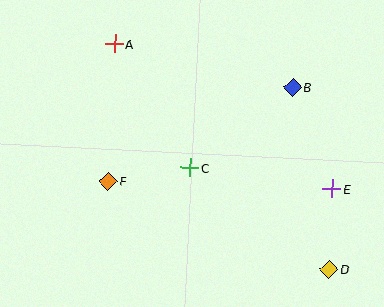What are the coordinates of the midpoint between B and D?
The midpoint between B and D is at (311, 178).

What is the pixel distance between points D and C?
The distance between D and C is 172 pixels.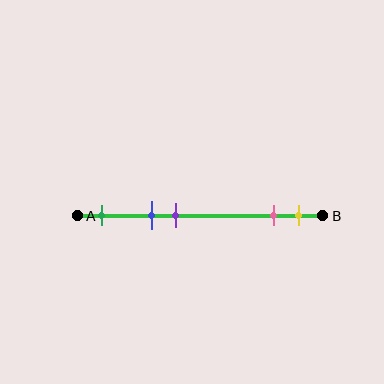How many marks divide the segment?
There are 5 marks dividing the segment.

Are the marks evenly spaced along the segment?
No, the marks are not evenly spaced.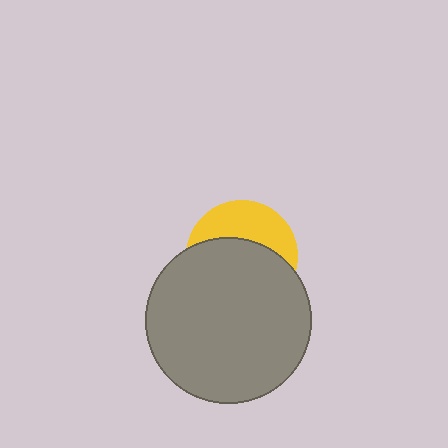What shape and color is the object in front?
The object in front is a gray circle.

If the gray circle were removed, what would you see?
You would see the complete yellow circle.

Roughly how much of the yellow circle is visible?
A small part of it is visible (roughly 38%).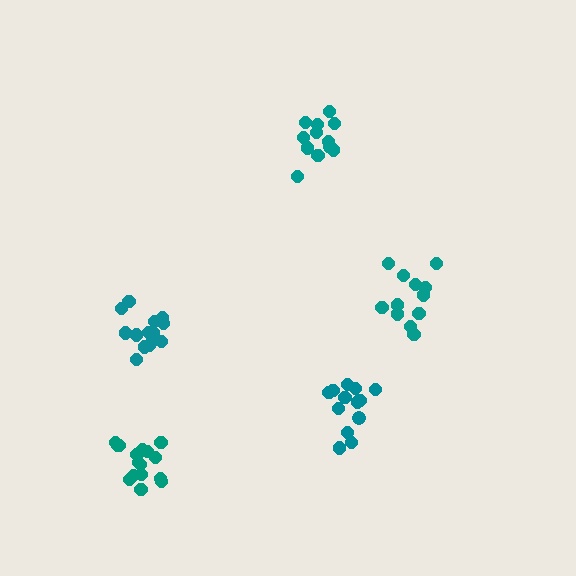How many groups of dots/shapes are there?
There are 5 groups.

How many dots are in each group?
Group 1: 12 dots, Group 2: 13 dots, Group 3: 14 dots, Group 4: 12 dots, Group 5: 16 dots (67 total).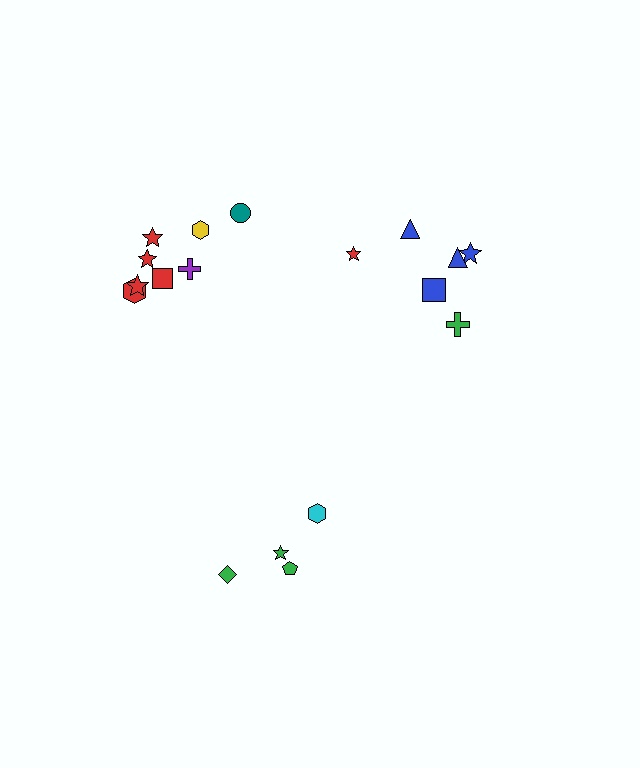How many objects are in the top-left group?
There are 8 objects.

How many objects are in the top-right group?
There are 6 objects.